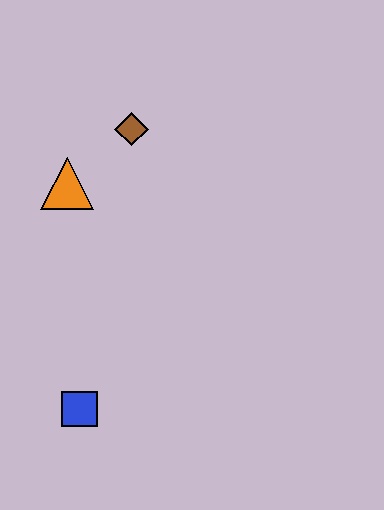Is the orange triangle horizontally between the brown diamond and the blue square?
No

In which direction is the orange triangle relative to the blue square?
The orange triangle is above the blue square.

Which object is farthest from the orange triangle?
The blue square is farthest from the orange triangle.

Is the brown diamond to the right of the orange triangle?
Yes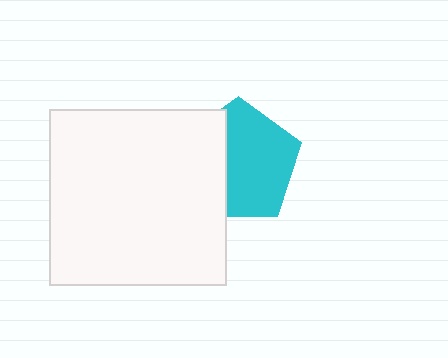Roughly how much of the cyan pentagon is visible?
About half of it is visible (roughly 62%).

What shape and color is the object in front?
The object in front is a white square.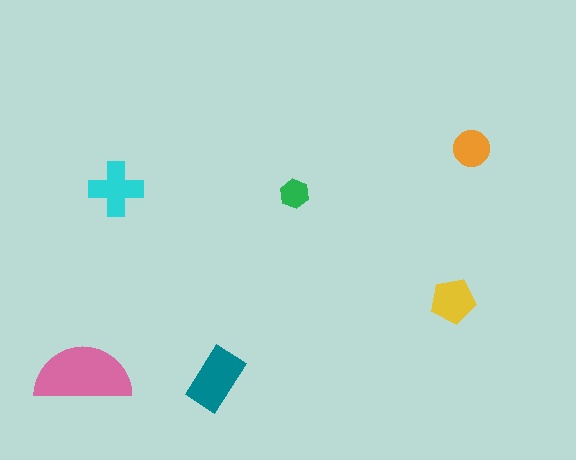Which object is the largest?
The pink semicircle.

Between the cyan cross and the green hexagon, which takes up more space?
The cyan cross.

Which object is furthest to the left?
The pink semicircle is leftmost.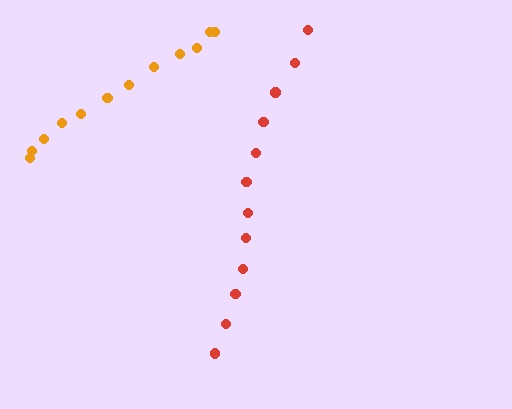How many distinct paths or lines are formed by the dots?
There are 2 distinct paths.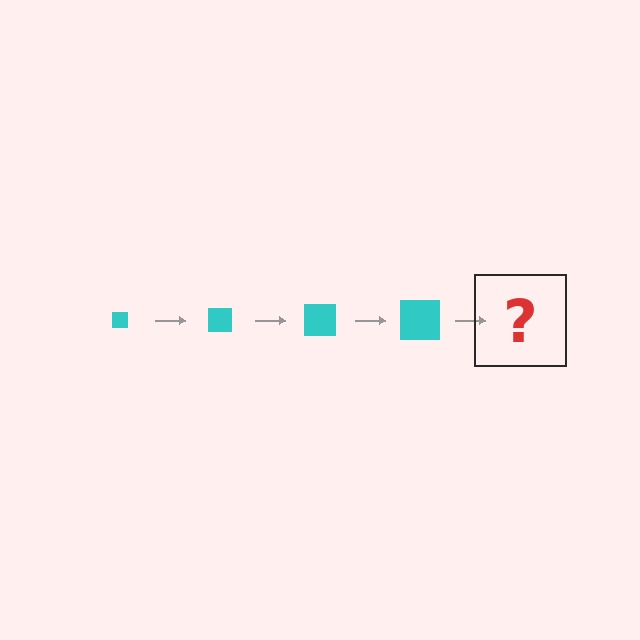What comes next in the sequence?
The next element should be a cyan square, larger than the previous one.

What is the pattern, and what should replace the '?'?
The pattern is that the square gets progressively larger each step. The '?' should be a cyan square, larger than the previous one.